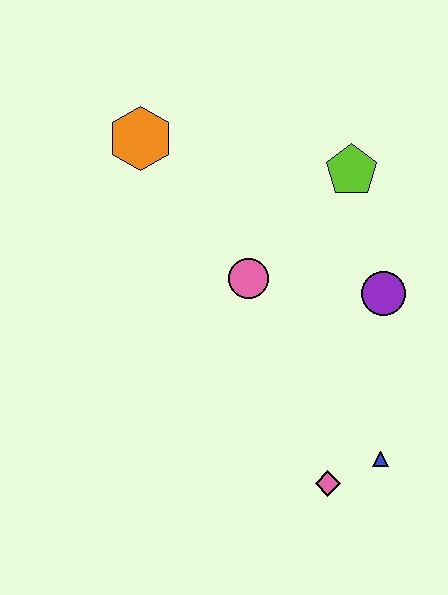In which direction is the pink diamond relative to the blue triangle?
The pink diamond is to the left of the blue triangle.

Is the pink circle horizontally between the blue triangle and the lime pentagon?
No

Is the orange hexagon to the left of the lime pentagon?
Yes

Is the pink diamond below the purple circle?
Yes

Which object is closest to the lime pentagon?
The purple circle is closest to the lime pentagon.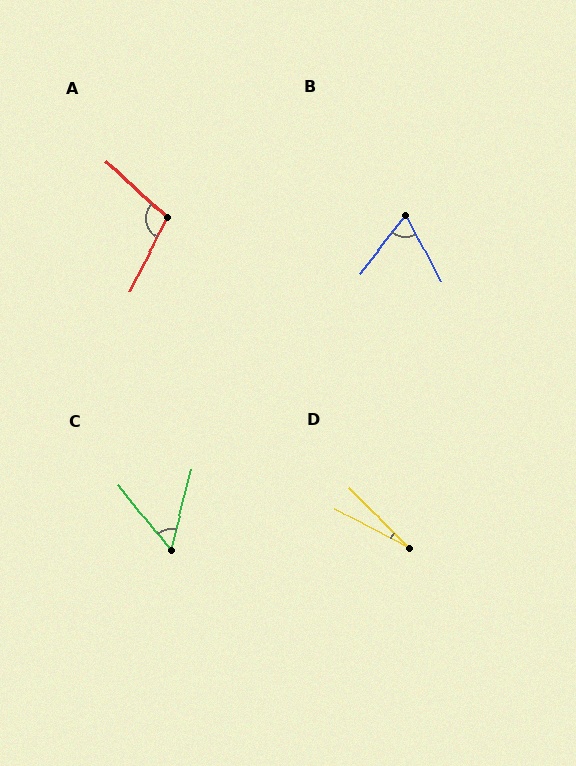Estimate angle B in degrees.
Approximately 65 degrees.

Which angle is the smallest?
D, at approximately 18 degrees.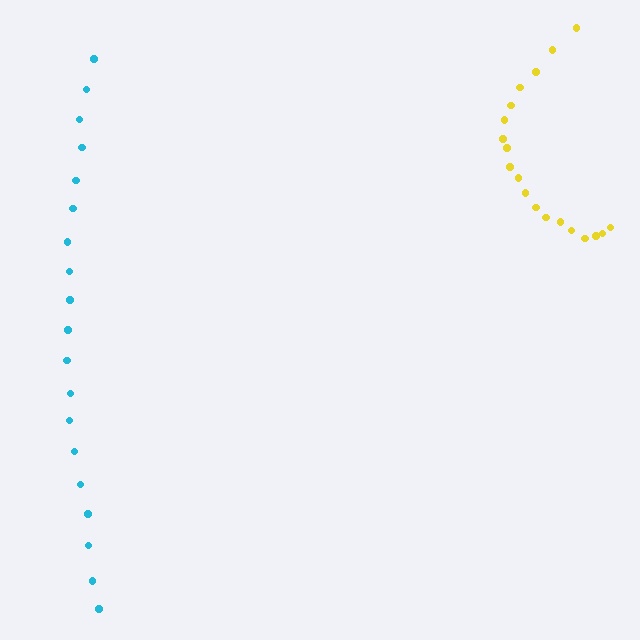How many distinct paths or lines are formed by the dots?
There are 2 distinct paths.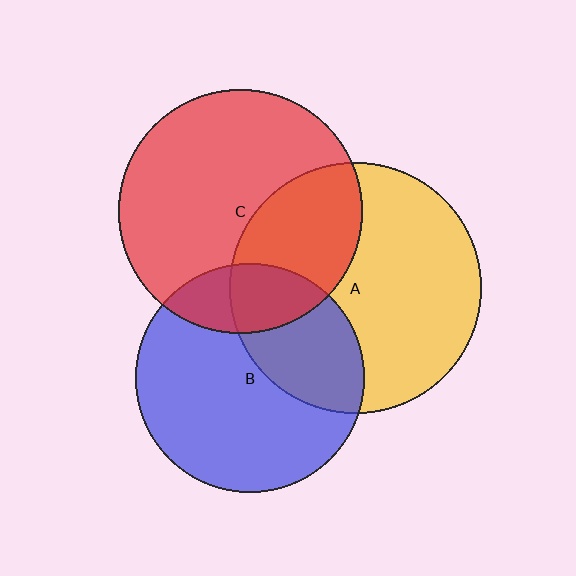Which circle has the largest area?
Circle A (yellow).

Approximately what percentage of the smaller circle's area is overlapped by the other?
Approximately 35%.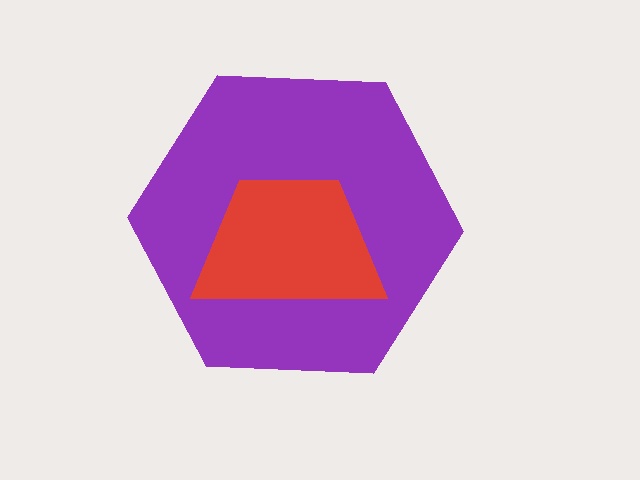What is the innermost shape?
The red trapezoid.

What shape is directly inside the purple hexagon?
The red trapezoid.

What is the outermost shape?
The purple hexagon.